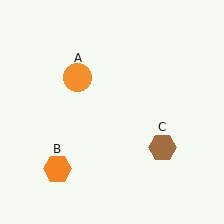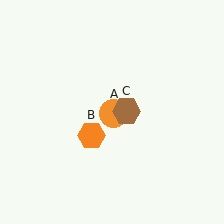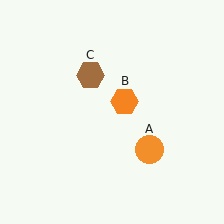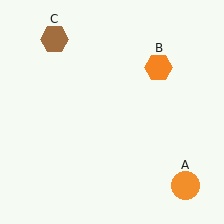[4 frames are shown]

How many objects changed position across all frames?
3 objects changed position: orange circle (object A), orange hexagon (object B), brown hexagon (object C).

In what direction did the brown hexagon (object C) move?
The brown hexagon (object C) moved up and to the left.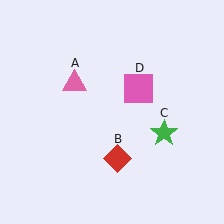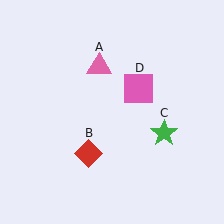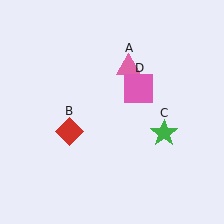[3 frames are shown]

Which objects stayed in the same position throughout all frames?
Green star (object C) and pink square (object D) remained stationary.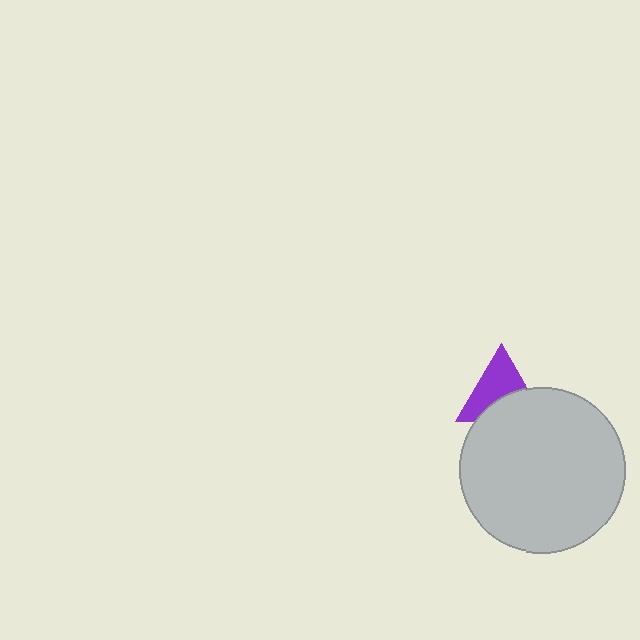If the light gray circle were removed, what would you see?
You would see the complete purple triangle.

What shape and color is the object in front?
The object in front is a light gray circle.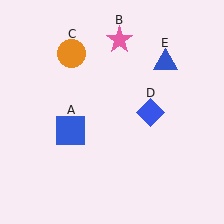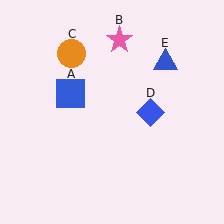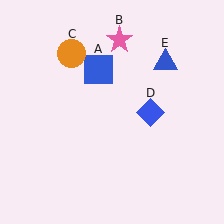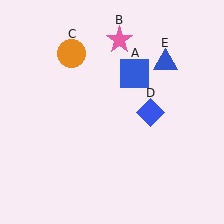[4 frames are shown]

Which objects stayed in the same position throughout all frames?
Pink star (object B) and orange circle (object C) and blue diamond (object D) and blue triangle (object E) remained stationary.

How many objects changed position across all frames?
1 object changed position: blue square (object A).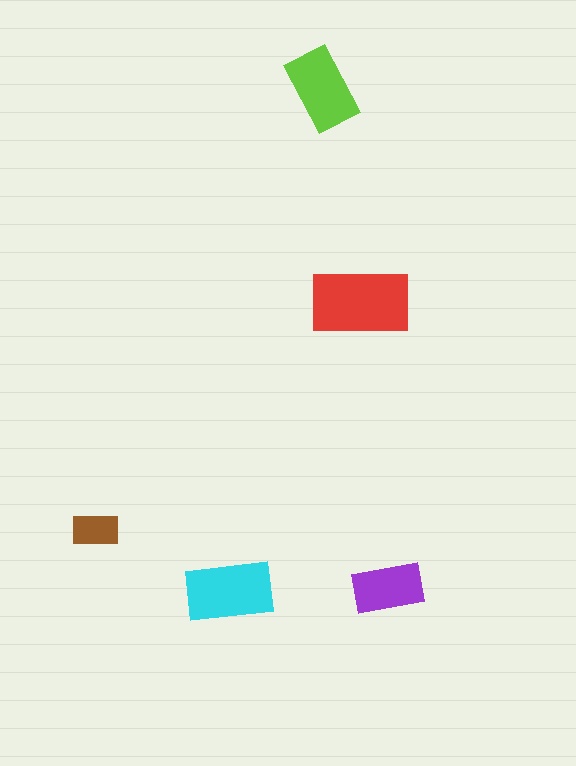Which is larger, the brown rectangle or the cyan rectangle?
The cyan one.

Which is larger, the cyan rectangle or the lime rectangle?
The cyan one.